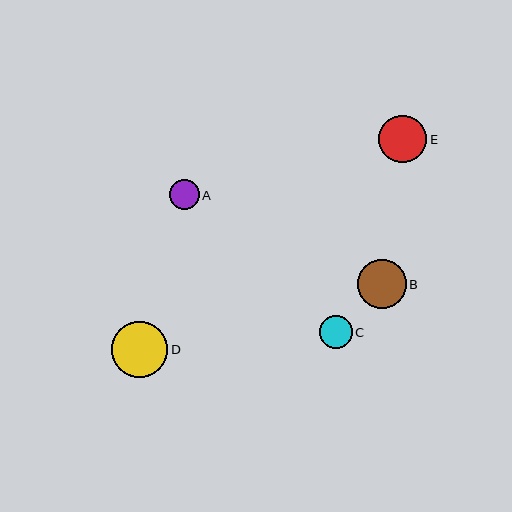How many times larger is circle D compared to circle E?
Circle D is approximately 1.2 times the size of circle E.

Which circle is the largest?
Circle D is the largest with a size of approximately 56 pixels.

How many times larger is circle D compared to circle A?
Circle D is approximately 1.8 times the size of circle A.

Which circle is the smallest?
Circle A is the smallest with a size of approximately 30 pixels.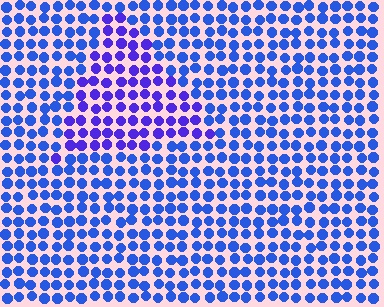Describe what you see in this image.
The image is filled with small blue elements in a uniform arrangement. A triangle-shaped region is visible where the elements are tinted to a slightly different hue, forming a subtle color boundary.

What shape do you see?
I see a triangle.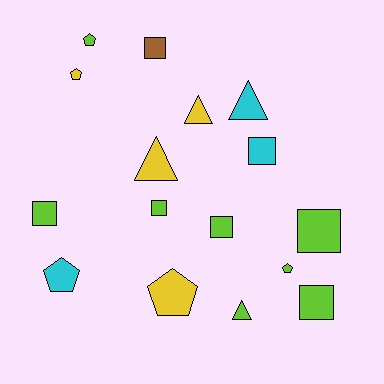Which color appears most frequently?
Lime, with 8 objects.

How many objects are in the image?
There are 16 objects.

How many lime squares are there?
There are 5 lime squares.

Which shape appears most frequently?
Square, with 7 objects.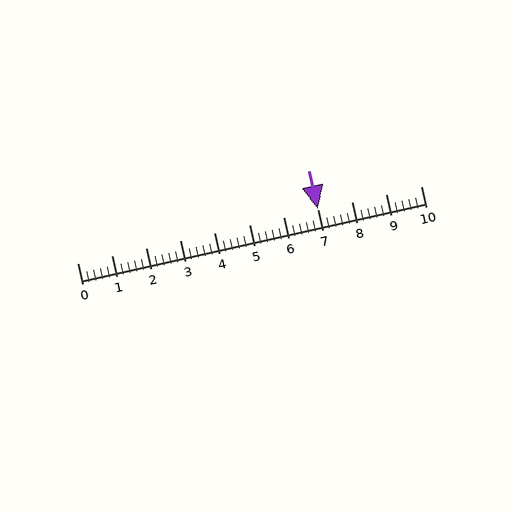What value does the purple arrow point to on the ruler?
The purple arrow points to approximately 7.0.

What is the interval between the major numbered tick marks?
The major tick marks are spaced 1 units apart.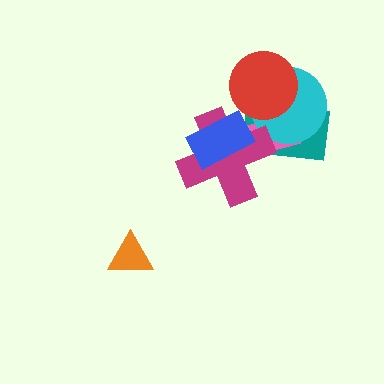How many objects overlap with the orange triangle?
0 objects overlap with the orange triangle.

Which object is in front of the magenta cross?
The blue rectangle is in front of the magenta cross.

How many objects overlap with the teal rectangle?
4 objects overlap with the teal rectangle.